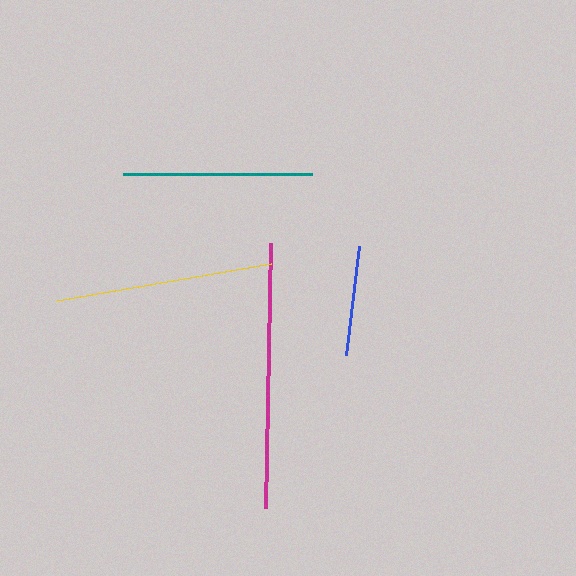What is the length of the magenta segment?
The magenta segment is approximately 265 pixels long.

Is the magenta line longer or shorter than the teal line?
The magenta line is longer than the teal line.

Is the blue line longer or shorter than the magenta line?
The magenta line is longer than the blue line.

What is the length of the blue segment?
The blue segment is approximately 110 pixels long.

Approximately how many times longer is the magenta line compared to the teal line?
The magenta line is approximately 1.4 times the length of the teal line.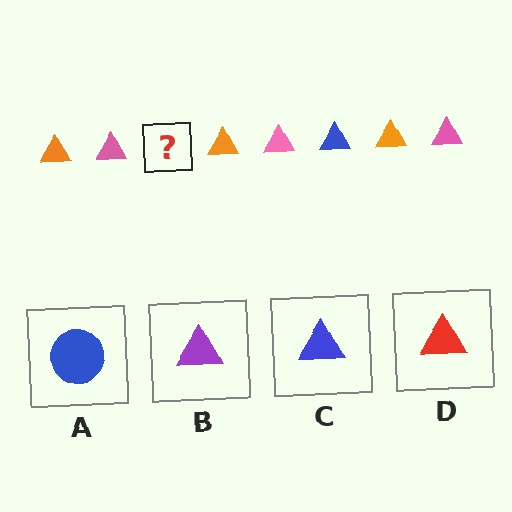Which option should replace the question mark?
Option C.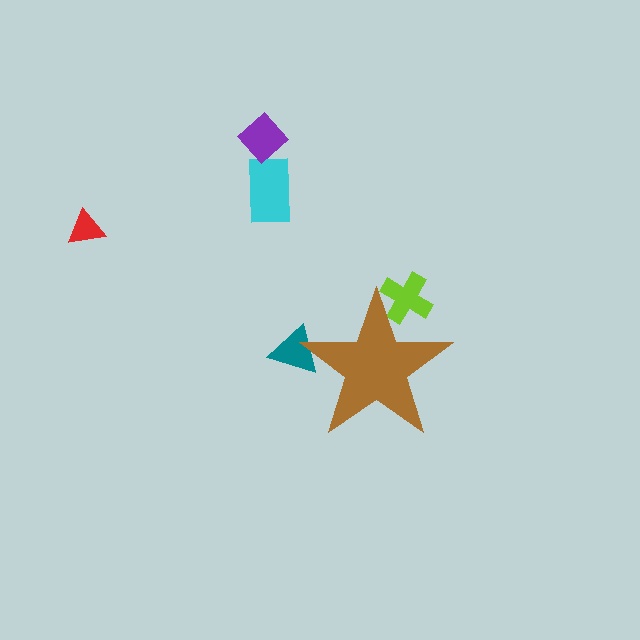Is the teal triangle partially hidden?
Yes, the teal triangle is partially hidden behind the brown star.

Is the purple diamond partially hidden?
No, the purple diamond is fully visible.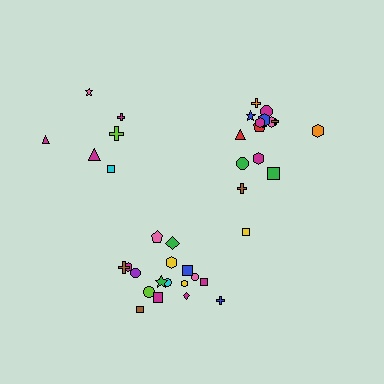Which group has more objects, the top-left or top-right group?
The top-right group.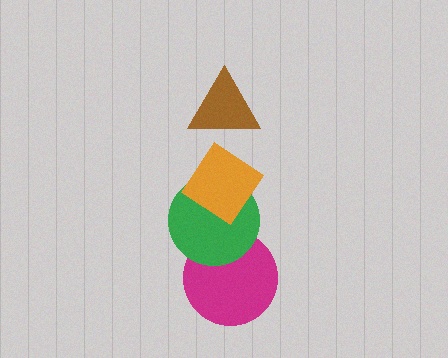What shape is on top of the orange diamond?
The brown triangle is on top of the orange diamond.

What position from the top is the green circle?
The green circle is 3rd from the top.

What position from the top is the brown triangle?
The brown triangle is 1st from the top.